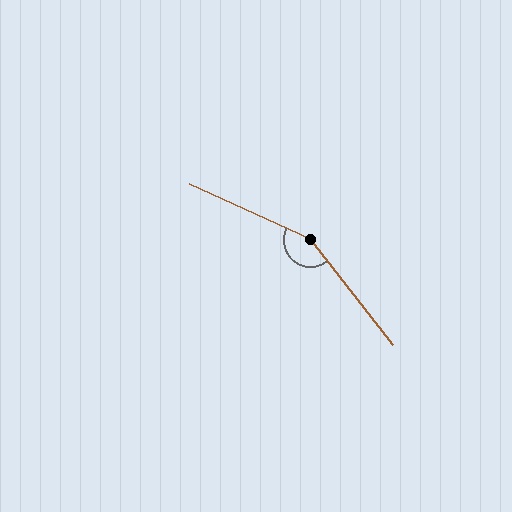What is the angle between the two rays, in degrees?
Approximately 152 degrees.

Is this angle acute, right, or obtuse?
It is obtuse.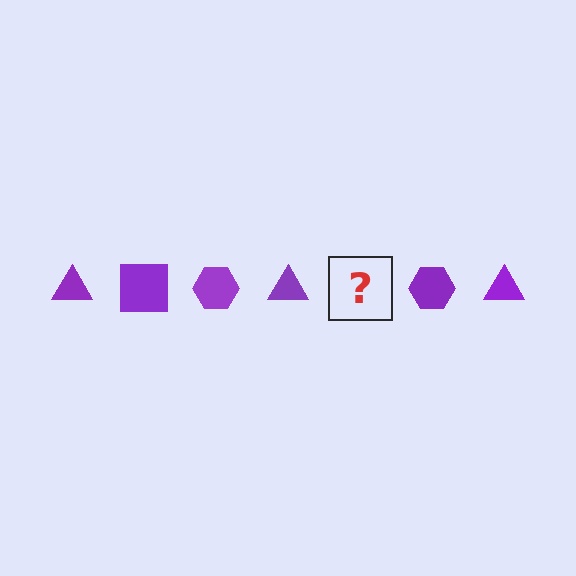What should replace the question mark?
The question mark should be replaced with a purple square.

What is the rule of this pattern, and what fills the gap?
The rule is that the pattern cycles through triangle, square, hexagon shapes in purple. The gap should be filled with a purple square.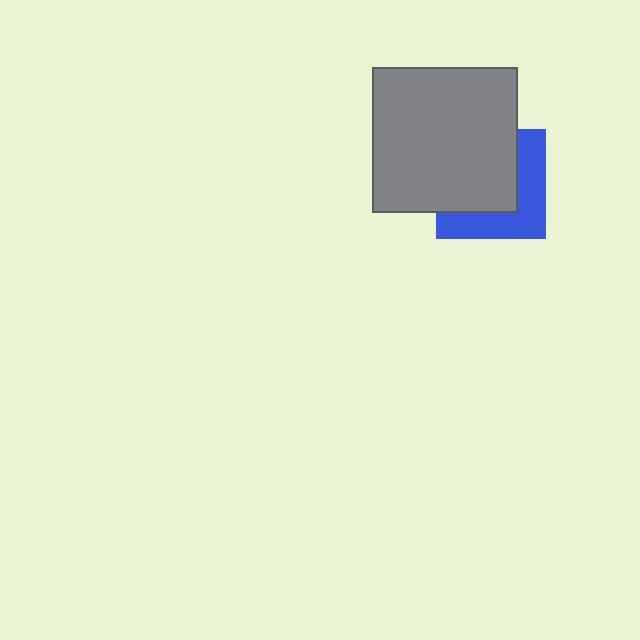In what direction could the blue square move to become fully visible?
The blue square could move toward the lower-right. That would shift it out from behind the gray square entirely.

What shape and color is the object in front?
The object in front is a gray square.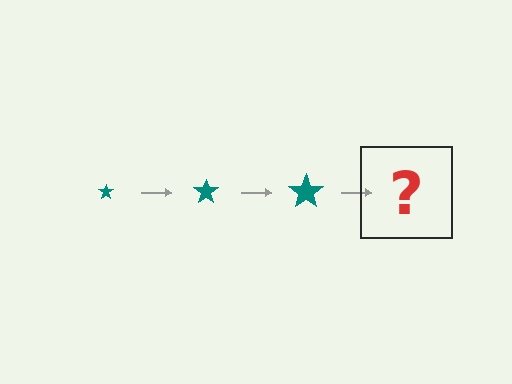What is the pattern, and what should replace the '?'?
The pattern is that the star gets progressively larger each step. The '?' should be a teal star, larger than the previous one.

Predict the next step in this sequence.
The next step is a teal star, larger than the previous one.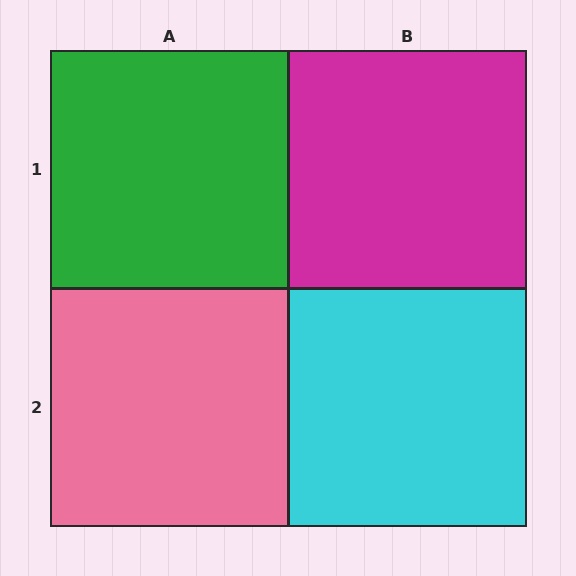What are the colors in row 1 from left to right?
Green, magenta.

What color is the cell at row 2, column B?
Cyan.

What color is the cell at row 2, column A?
Pink.